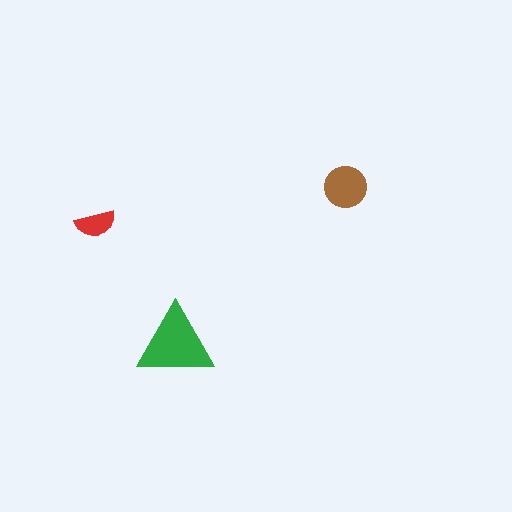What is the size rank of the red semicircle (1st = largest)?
3rd.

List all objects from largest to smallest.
The green triangle, the brown circle, the red semicircle.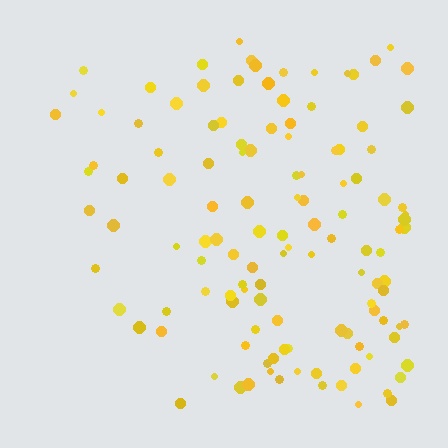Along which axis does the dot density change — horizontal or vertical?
Horizontal.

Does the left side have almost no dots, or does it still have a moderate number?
Still a moderate number, just noticeably fewer than the right.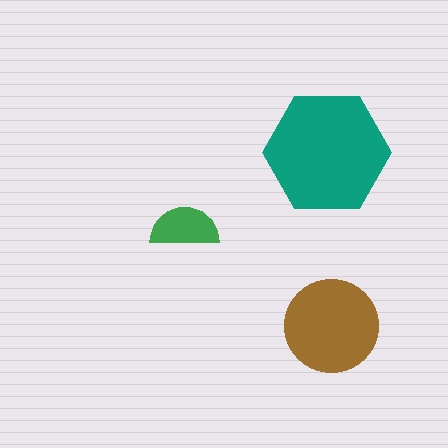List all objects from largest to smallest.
The teal hexagon, the brown circle, the green semicircle.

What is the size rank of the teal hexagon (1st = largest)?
1st.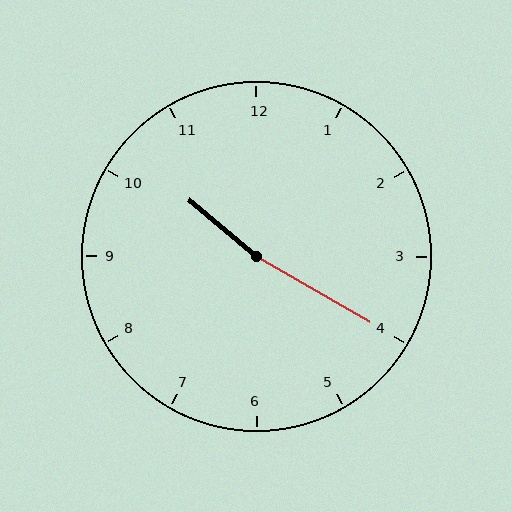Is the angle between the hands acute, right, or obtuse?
It is obtuse.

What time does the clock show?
10:20.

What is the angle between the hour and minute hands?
Approximately 170 degrees.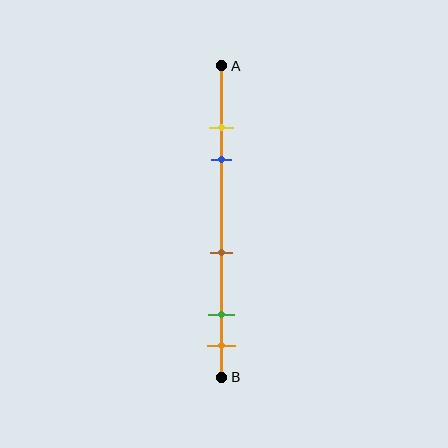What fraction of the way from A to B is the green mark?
The green mark is approximately 80% (0.8) of the way from A to B.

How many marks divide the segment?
There are 5 marks dividing the segment.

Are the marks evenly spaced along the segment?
No, the marks are not evenly spaced.